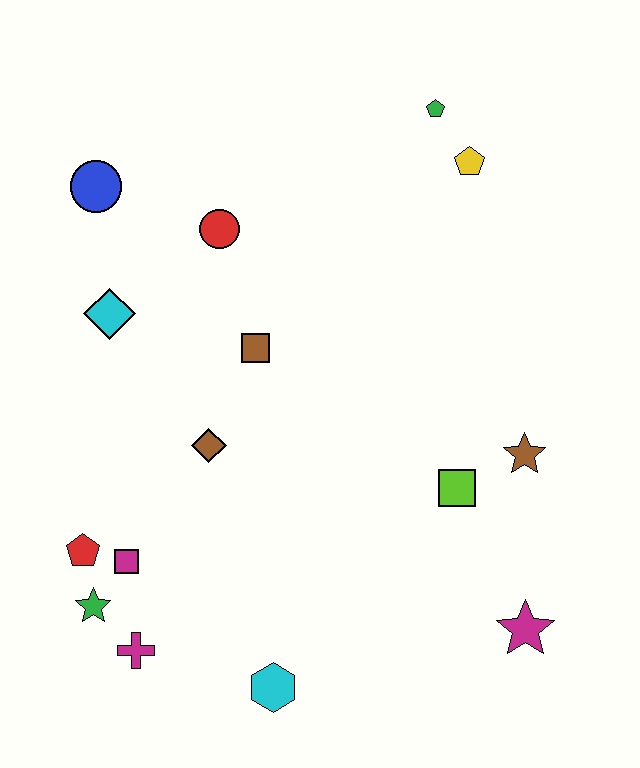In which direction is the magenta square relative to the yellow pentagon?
The magenta square is below the yellow pentagon.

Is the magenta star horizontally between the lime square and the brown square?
No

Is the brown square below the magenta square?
No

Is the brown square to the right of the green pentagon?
No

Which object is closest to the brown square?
The brown diamond is closest to the brown square.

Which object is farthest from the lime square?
The blue circle is farthest from the lime square.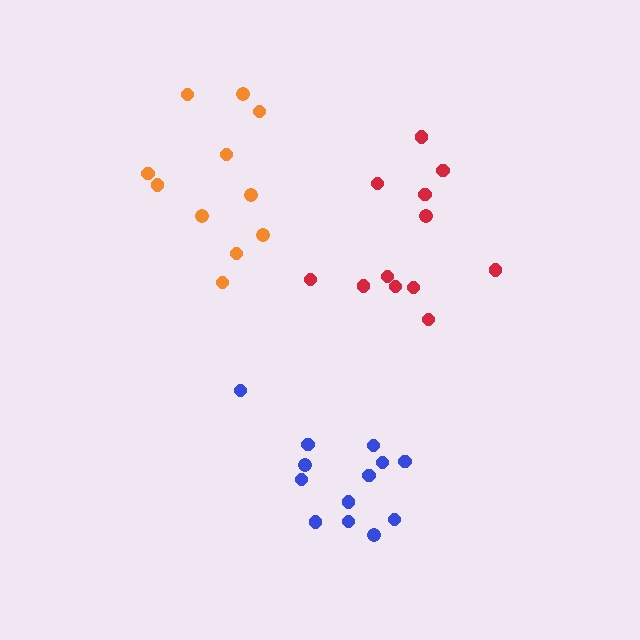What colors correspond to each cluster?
The clusters are colored: orange, red, blue.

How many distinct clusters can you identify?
There are 3 distinct clusters.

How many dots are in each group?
Group 1: 11 dots, Group 2: 12 dots, Group 3: 13 dots (36 total).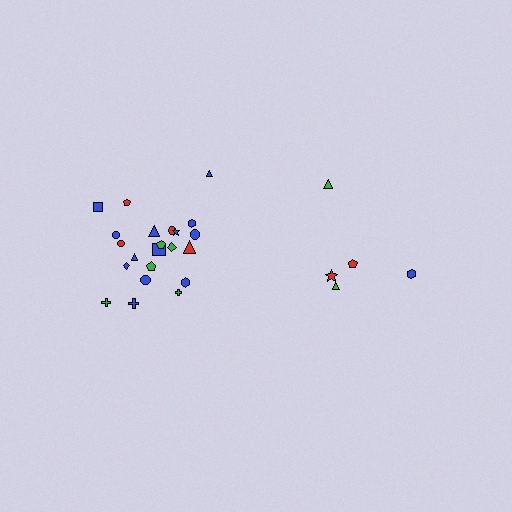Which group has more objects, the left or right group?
The left group.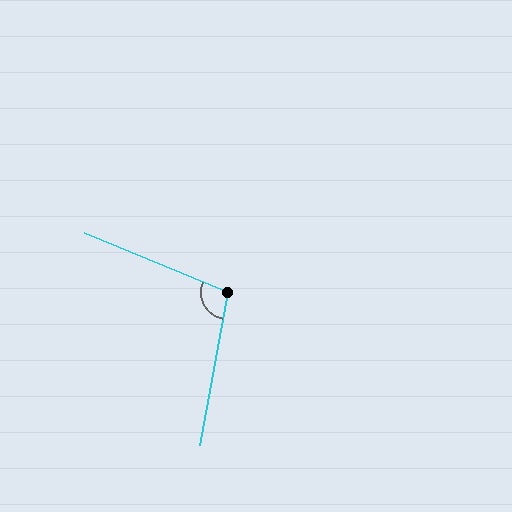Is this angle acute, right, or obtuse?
It is obtuse.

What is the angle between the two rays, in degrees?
Approximately 102 degrees.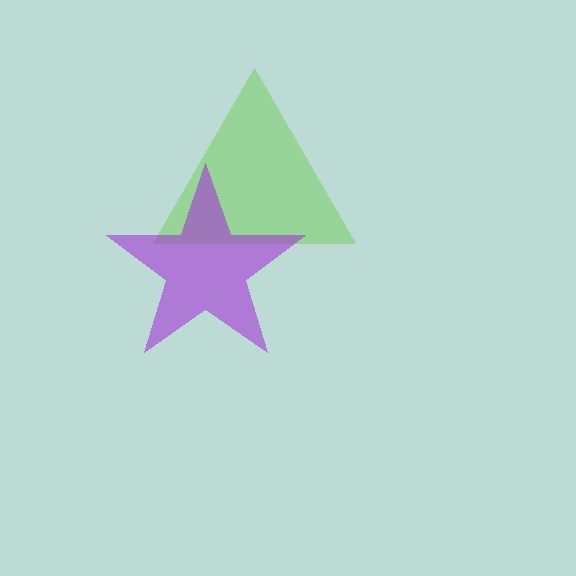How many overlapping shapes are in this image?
There are 2 overlapping shapes in the image.